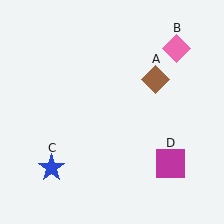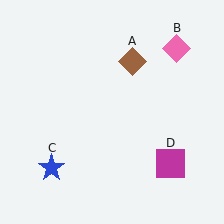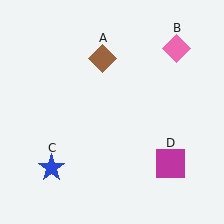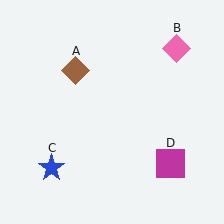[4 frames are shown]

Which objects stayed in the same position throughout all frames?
Pink diamond (object B) and blue star (object C) and magenta square (object D) remained stationary.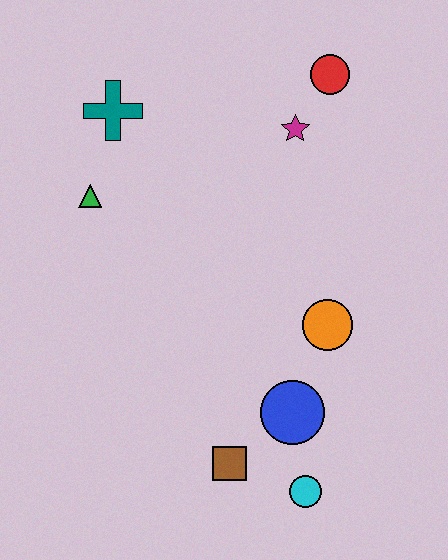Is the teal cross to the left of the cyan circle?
Yes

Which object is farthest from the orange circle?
The teal cross is farthest from the orange circle.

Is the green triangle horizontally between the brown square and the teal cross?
No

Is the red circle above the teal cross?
Yes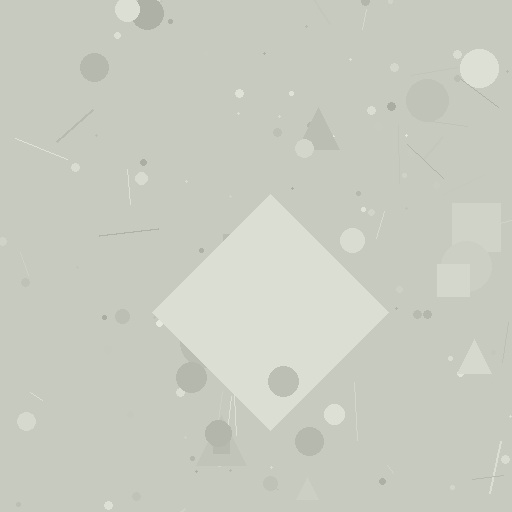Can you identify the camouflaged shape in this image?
The camouflaged shape is a diamond.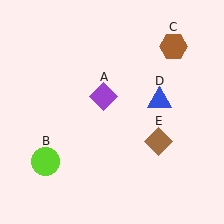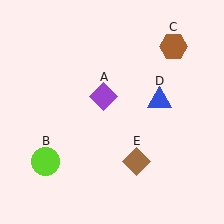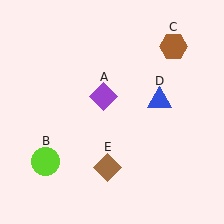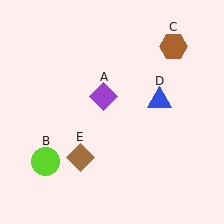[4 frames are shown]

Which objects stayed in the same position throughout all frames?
Purple diamond (object A) and lime circle (object B) and brown hexagon (object C) and blue triangle (object D) remained stationary.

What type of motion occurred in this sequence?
The brown diamond (object E) rotated clockwise around the center of the scene.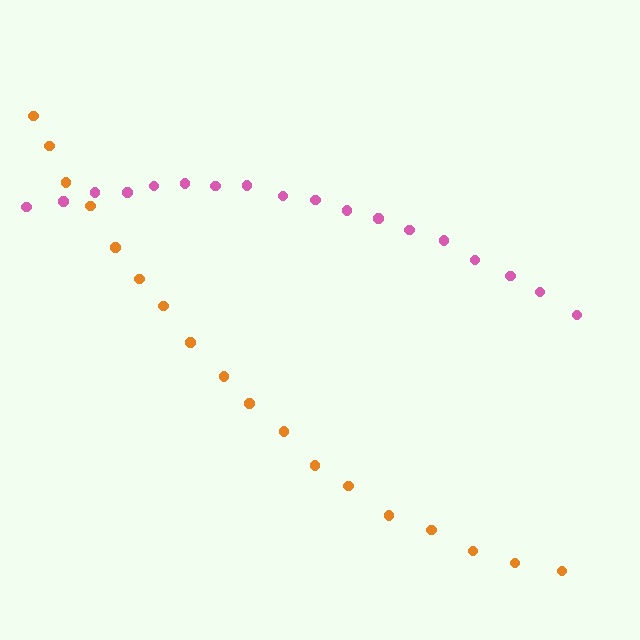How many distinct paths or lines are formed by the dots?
There are 2 distinct paths.